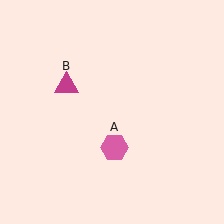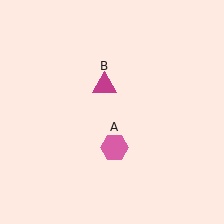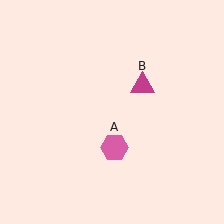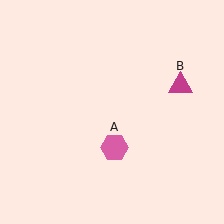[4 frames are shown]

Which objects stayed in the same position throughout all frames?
Pink hexagon (object A) remained stationary.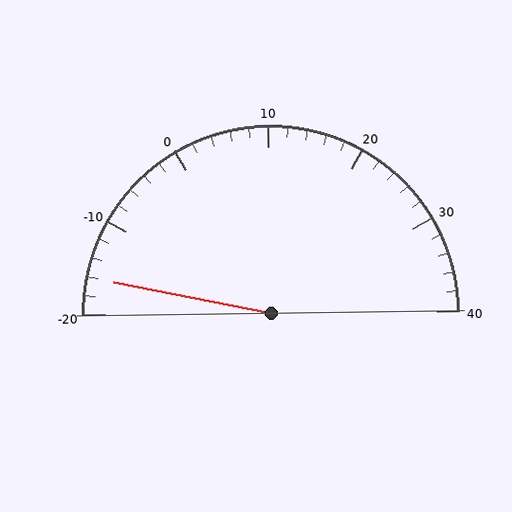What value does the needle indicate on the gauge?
The needle indicates approximately -16.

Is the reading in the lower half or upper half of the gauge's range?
The reading is in the lower half of the range (-20 to 40).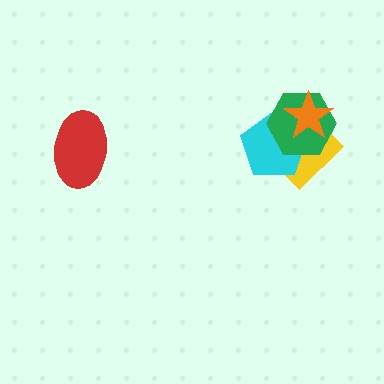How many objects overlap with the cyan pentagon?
3 objects overlap with the cyan pentagon.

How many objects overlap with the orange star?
3 objects overlap with the orange star.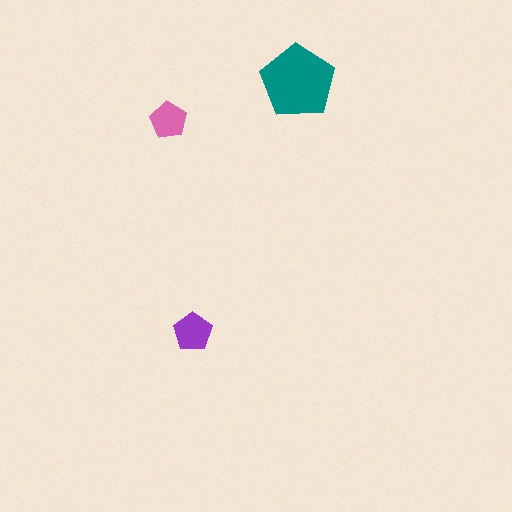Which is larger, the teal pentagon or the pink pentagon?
The teal one.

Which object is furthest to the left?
The pink pentagon is leftmost.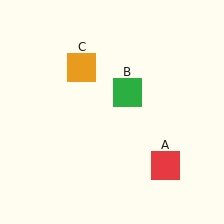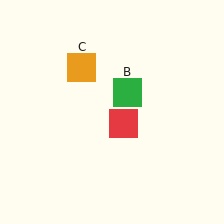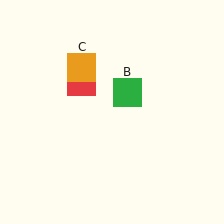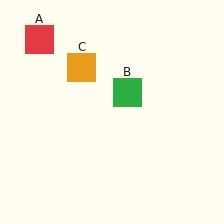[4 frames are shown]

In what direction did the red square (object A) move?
The red square (object A) moved up and to the left.